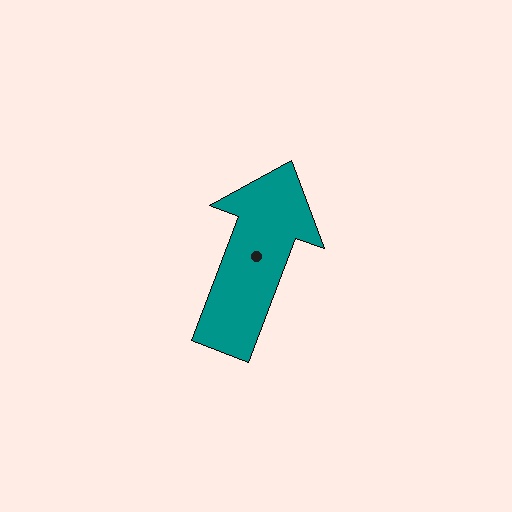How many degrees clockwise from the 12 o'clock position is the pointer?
Approximately 21 degrees.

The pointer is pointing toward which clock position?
Roughly 1 o'clock.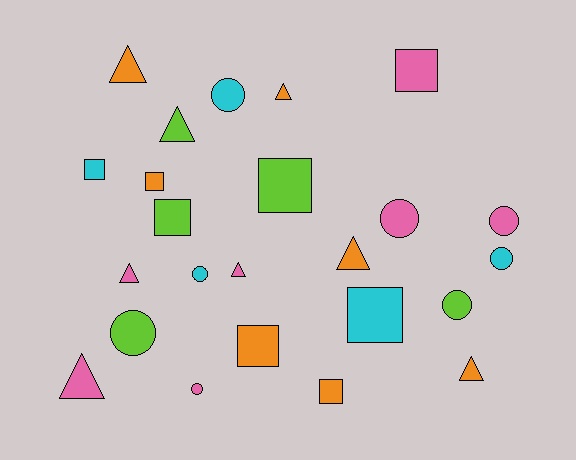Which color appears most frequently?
Orange, with 7 objects.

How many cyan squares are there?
There are 2 cyan squares.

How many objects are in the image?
There are 24 objects.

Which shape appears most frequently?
Circle, with 8 objects.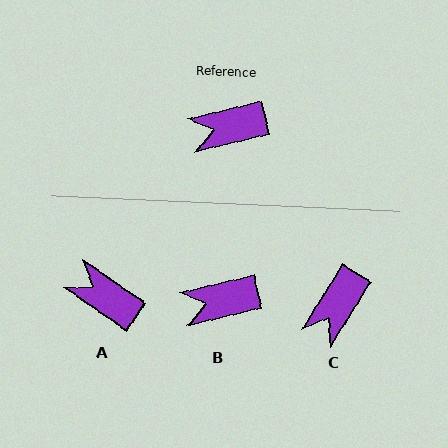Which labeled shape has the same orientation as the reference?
B.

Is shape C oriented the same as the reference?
No, it is off by about 45 degrees.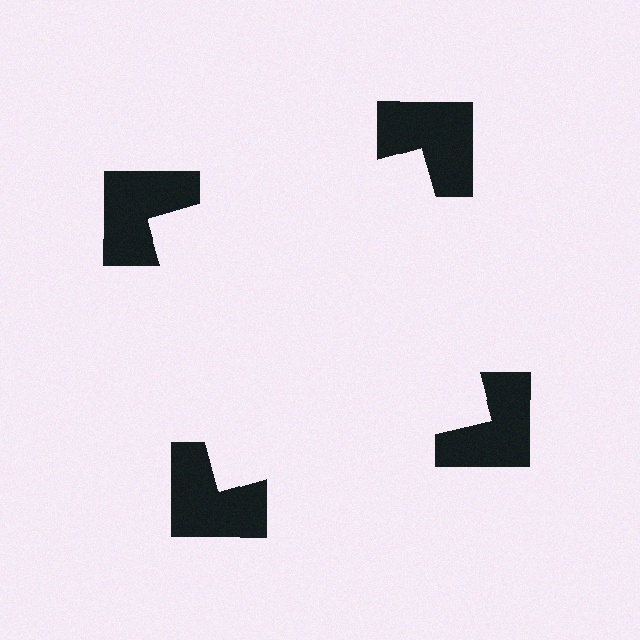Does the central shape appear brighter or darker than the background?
It typically appears slightly brighter than the background, even though no actual brightness change is drawn.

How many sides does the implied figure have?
4 sides.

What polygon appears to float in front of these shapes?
An illusory square — its edges are inferred from the aligned wedge cuts in the notched squares, not physically drawn.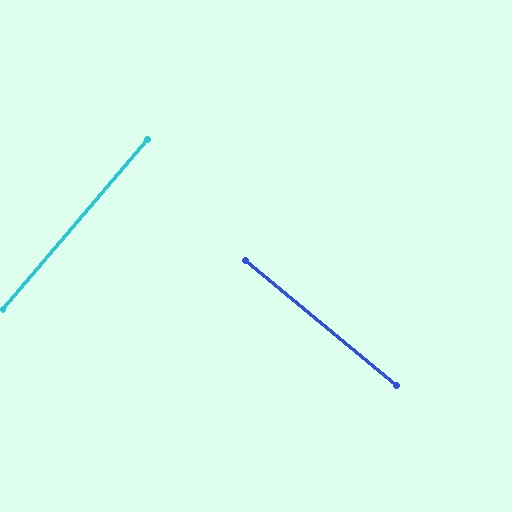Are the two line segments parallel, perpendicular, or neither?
Perpendicular — they meet at approximately 89°.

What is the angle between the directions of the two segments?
Approximately 89 degrees.